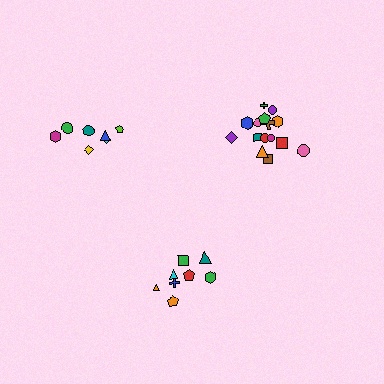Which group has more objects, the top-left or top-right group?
The top-right group.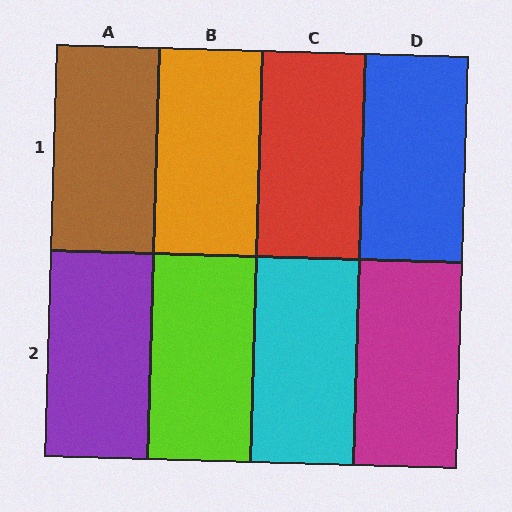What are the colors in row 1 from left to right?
Brown, orange, red, blue.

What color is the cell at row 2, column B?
Lime.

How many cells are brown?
1 cell is brown.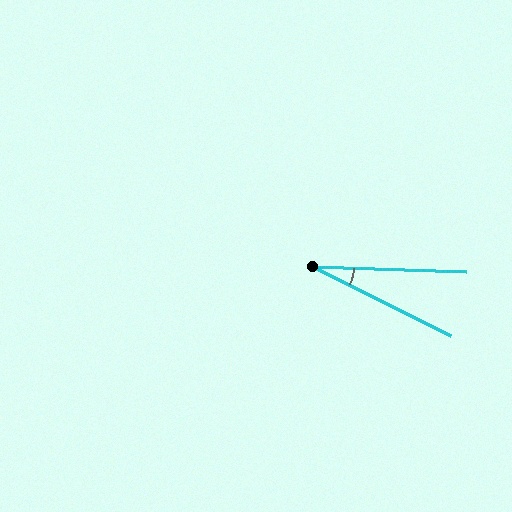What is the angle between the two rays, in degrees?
Approximately 25 degrees.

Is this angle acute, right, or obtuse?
It is acute.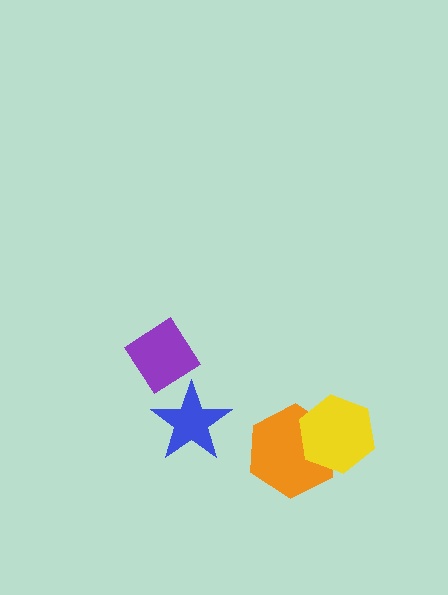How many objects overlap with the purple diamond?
0 objects overlap with the purple diamond.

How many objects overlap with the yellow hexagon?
1 object overlaps with the yellow hexagon.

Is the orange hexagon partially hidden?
Yes, it is partially covered by another shape.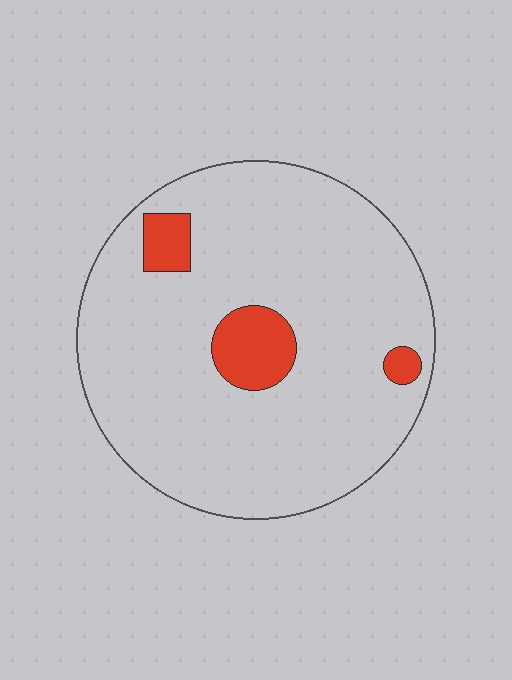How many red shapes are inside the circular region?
3.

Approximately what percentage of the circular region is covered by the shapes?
Approximately 10%.